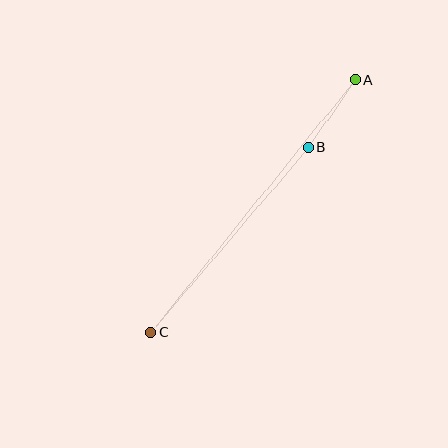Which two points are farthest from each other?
Points A and C are farthest from each other.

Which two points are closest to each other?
Points A and B are closest to each other.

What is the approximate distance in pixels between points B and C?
The distance between B and C is approximately 242 pixels.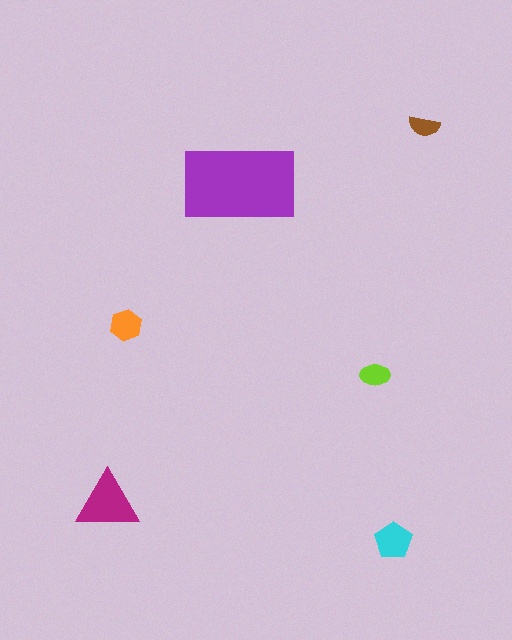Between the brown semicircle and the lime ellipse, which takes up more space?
The lime ellipse.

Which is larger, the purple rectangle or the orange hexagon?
The purple rectangle.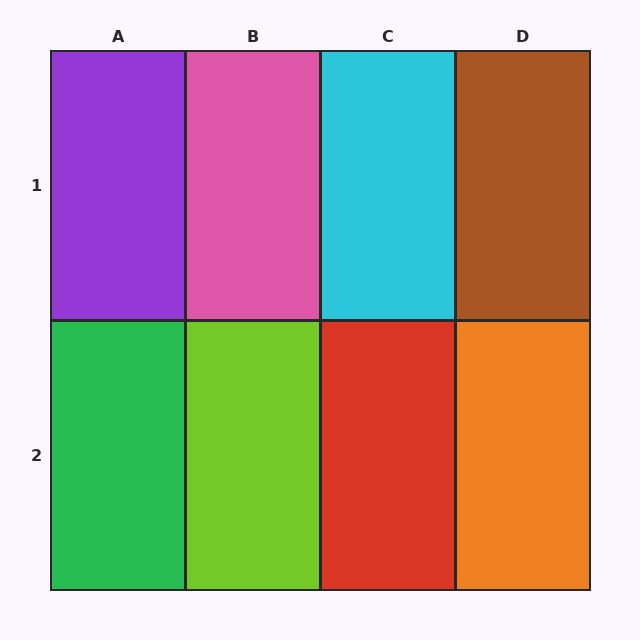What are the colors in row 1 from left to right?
Purple, pink, cyan, brown.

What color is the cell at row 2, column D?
Orange.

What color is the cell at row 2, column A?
Green.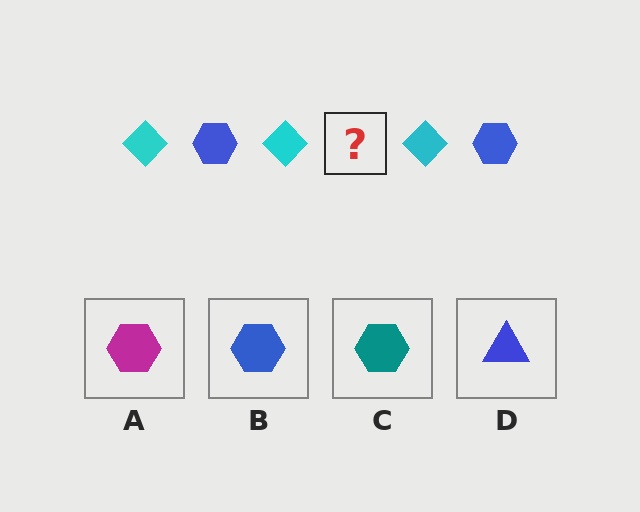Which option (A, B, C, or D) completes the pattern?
B.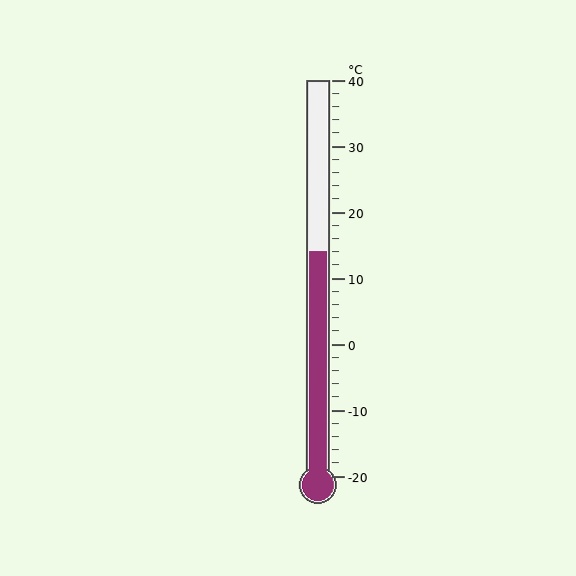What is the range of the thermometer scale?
The thermometer scale ranges from -20°C to 40°C.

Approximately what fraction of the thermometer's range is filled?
The thermometer is filled to approximately 55% of its range.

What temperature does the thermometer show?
The thermometer shows approximately 14°C.